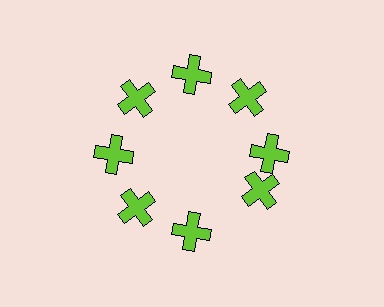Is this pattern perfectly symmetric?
No. The 8 lime crosses are arranged in a ring, but one element near the 4 o'clock position is rotated out of alignment along the ring, breaking the 8-fold rotational symmetry.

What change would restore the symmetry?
The symmetry would be restored by rotating it back into even spacing with its neighbors so that all 8 crosses sit at equal angles and equal distance from the center.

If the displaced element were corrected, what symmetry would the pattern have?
It would have 8-fold rotational symmetry — the pattern would map onto itself every 45 degrees.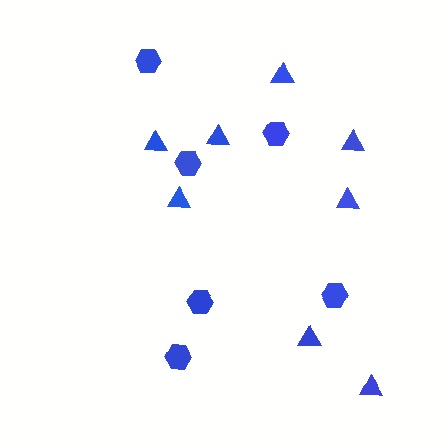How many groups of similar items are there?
There are 2 groups: one group of hexagons (6) and one group of triangles (8).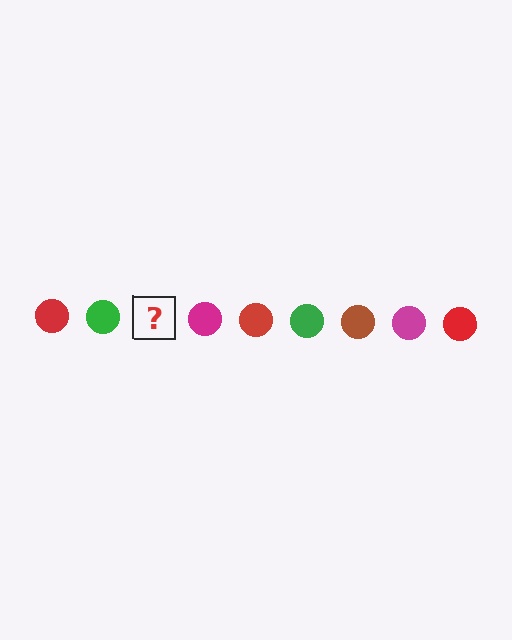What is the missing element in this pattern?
The missing element is a brown circle.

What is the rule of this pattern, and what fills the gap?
The rule is that the pattern cycles through red, green, brown, magenta circles. The gap should be filled with a brown circle.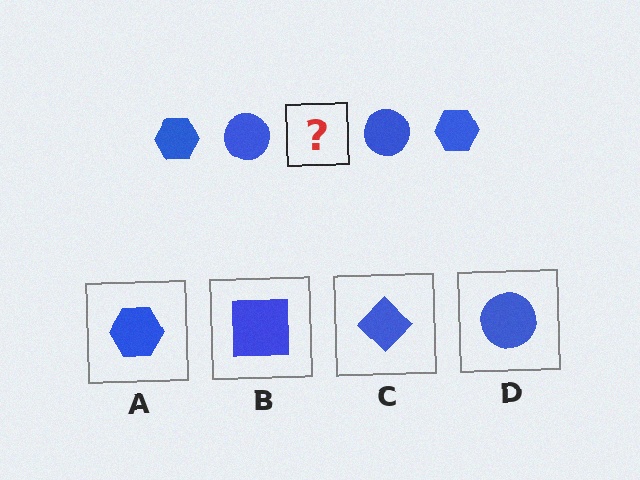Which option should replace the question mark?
Option A.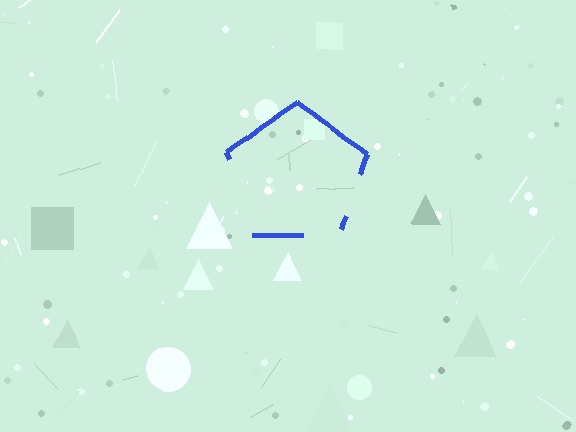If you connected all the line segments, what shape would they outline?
They would outline a pentagon.